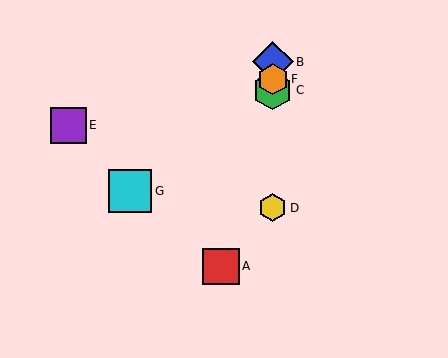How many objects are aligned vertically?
4 objects (B, C, D, F) are aligned vertically.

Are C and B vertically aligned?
Yes, both are at x≈273.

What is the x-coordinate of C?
Object C is at x≈273.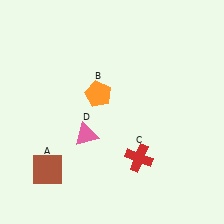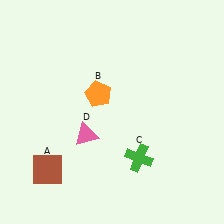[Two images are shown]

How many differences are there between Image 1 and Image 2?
There is 1 difference between the two images.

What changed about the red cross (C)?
In Image 1, C is red. In Image 2, it changed to green.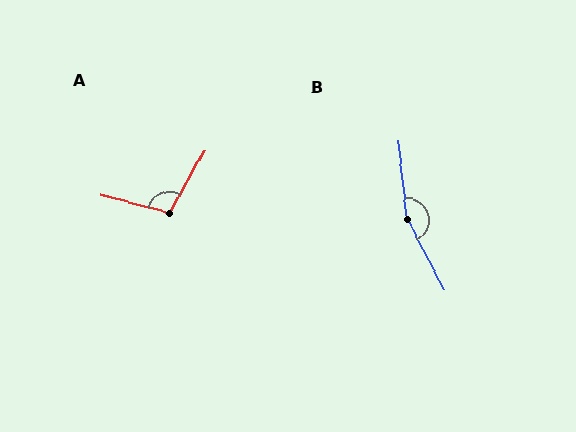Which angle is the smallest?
A, at approximately 104 degrees.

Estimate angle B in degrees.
Approximately 158 degrees.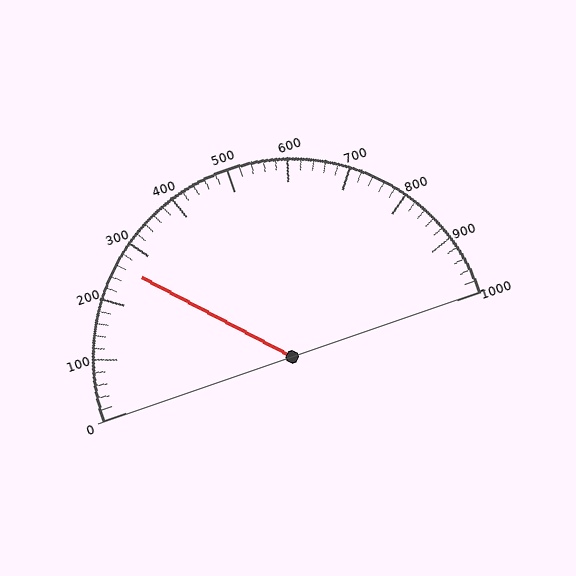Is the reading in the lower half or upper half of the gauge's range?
The reading is in the lower half of the range (0 to 1000).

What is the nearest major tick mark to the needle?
The nearest major tick mark is 300.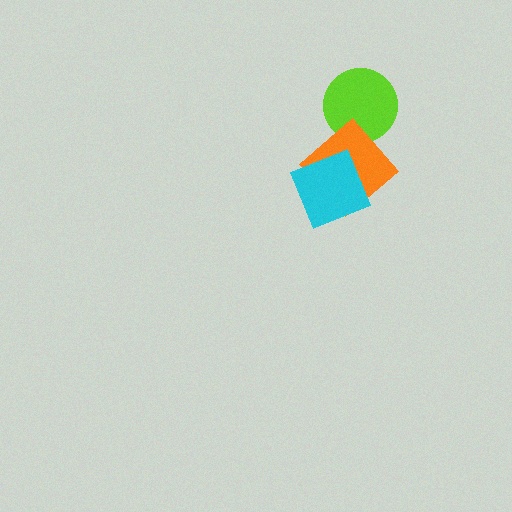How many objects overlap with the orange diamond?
2 objects overlap with the orange diamond.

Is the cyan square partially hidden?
No, no other shape covers it.